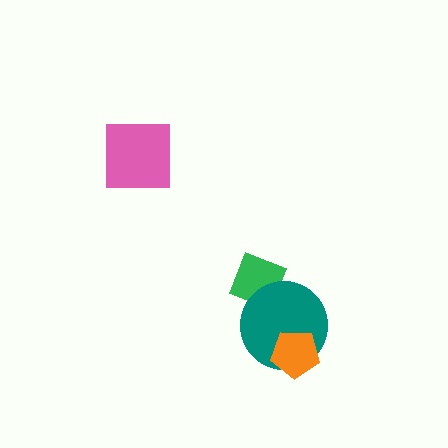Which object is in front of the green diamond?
The teal circle is in front of the green diamond.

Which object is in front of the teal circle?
The orange pentagon is in front of the teal circle.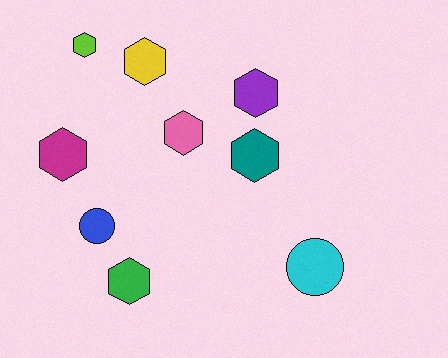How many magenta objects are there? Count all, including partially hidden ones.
There is 1 magenta object.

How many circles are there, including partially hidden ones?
There are 2 circles.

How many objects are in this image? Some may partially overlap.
There are 9 objects.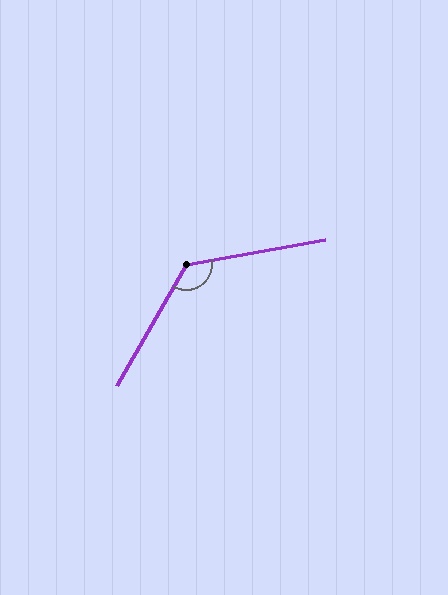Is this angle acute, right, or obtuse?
It is obtuse.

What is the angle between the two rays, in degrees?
Approximately 130 degrees.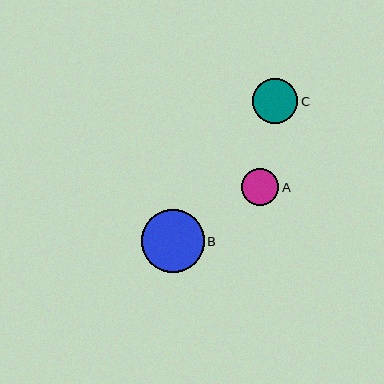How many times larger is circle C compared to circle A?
Circle C is approximately 1.2 times the size of circle A.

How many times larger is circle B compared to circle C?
Circle B is approximately 1.4 times the size of circle C.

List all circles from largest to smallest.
From largest to smallest: B, C, A.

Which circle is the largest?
Circle B is the largest with a size of approximately 63 pixels.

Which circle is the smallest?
Circle A is the smallest with a size of approximately 37 pixels.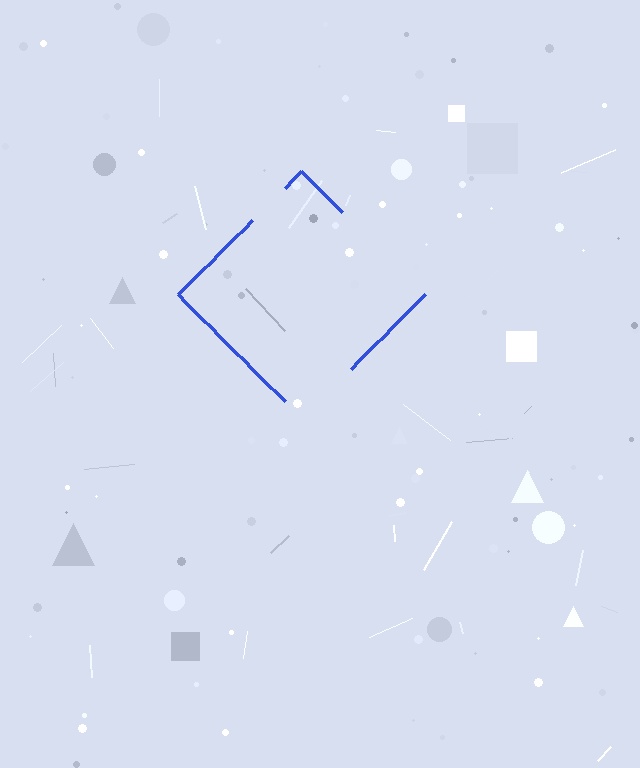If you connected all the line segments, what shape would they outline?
They would outline a diamond.